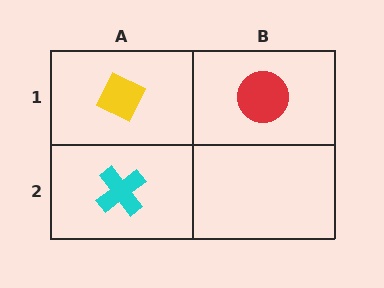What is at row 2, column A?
A cyan cross.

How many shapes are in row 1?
2 shapes.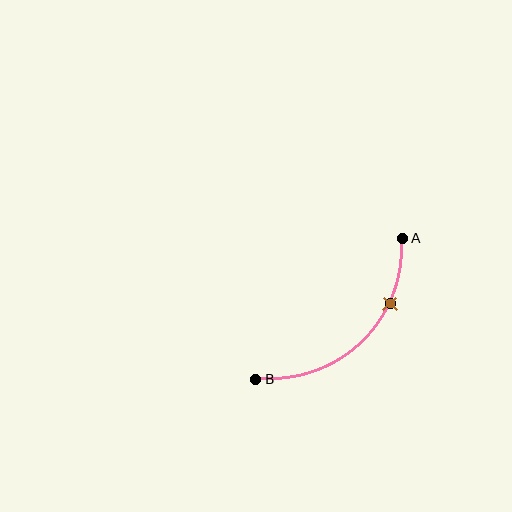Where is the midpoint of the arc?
The arc midpoint is the point on the curve farthest from the straight line joining A and B. It sits below and to the right of that line.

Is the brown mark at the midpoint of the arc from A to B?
No. The brown mark lies on the arc but is closer to endpoint A. The arc midpoint would be at the point on the curve equidistant along the arc from both A and B.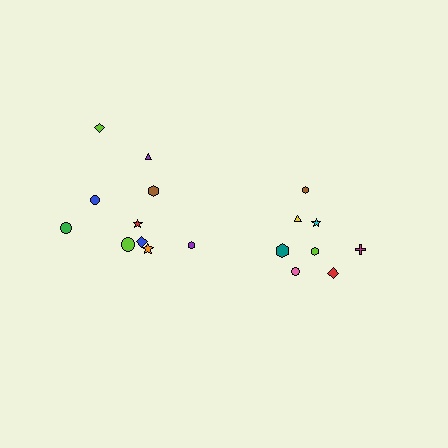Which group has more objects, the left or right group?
The left group.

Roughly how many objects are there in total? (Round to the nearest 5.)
Roughly 20 objects in total.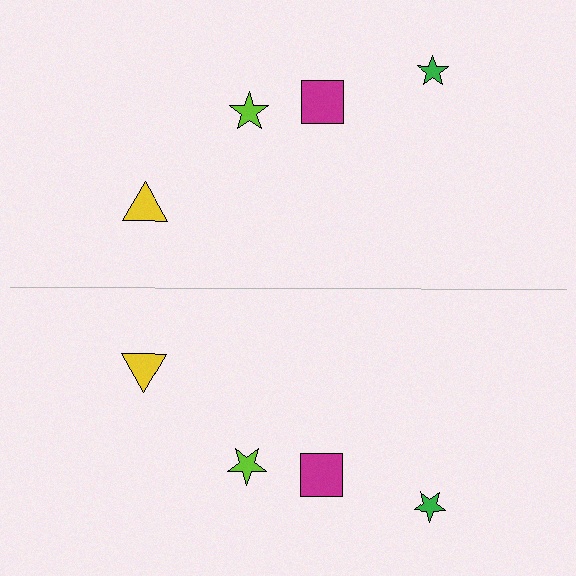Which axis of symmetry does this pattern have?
The pattern has a horizontal axis of symmetry running through the center of the image.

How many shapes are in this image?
There are 8 shapes in this image.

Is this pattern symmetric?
Yes, this pattern has bilateral (reflection) symmetry.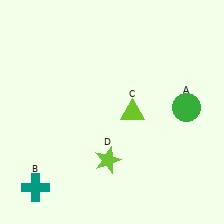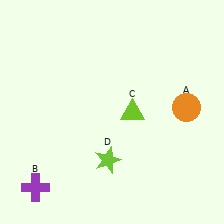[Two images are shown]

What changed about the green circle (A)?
In Image 1, A is green. In Image 2, it changed to orange.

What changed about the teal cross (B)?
In Image 1, B is teal. In Image 2, it changed to purple.